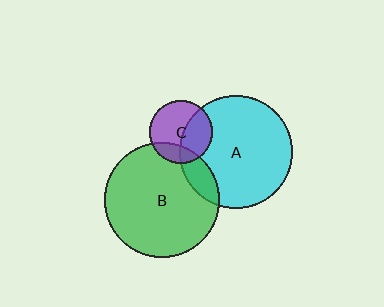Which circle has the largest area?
Circle B (green).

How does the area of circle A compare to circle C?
Approximately 3.2 times.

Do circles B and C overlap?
Yes.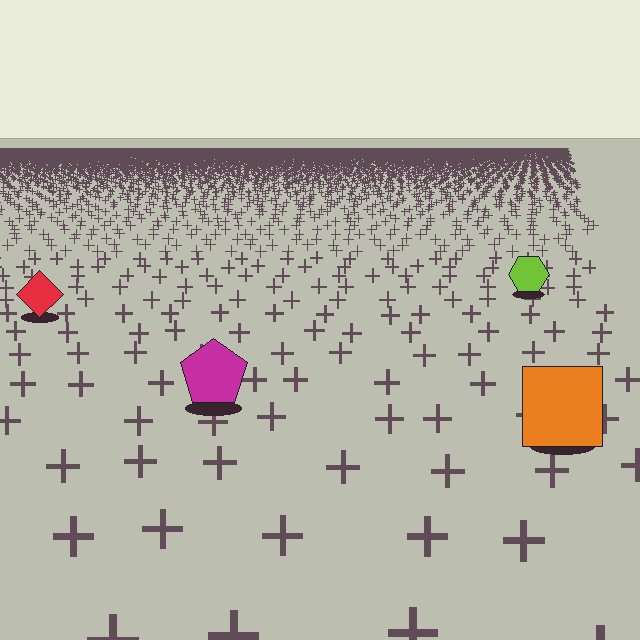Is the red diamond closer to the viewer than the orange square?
No. The orange square is closer — you can tell from the texture gradient: the ground texture is coarser near it.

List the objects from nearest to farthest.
From nearest to farthest: the orange square, the magenta pentagon, the red diamond, the lime hexagon.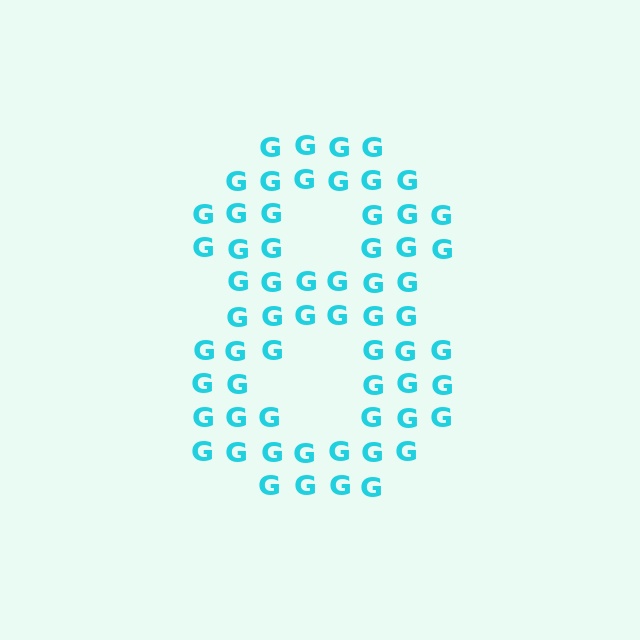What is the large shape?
The large shape is the digit 8.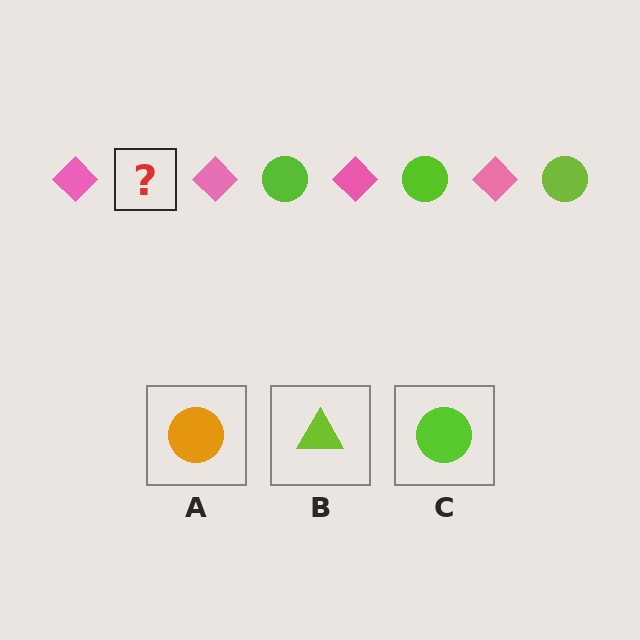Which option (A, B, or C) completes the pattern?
C.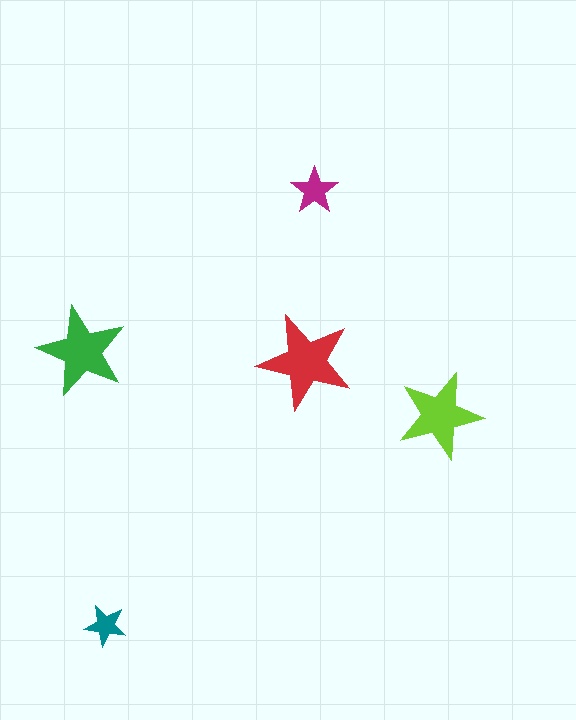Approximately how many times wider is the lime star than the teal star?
About 2 times wider.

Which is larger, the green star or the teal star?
The green one.